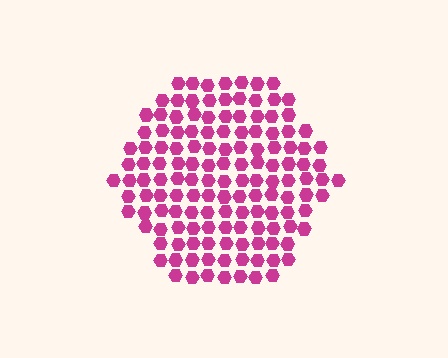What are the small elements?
The small elements are hexagons.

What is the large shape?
The large shape is a hexagon.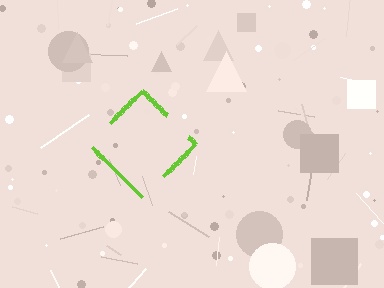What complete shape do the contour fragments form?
The contour fragments form a diamond.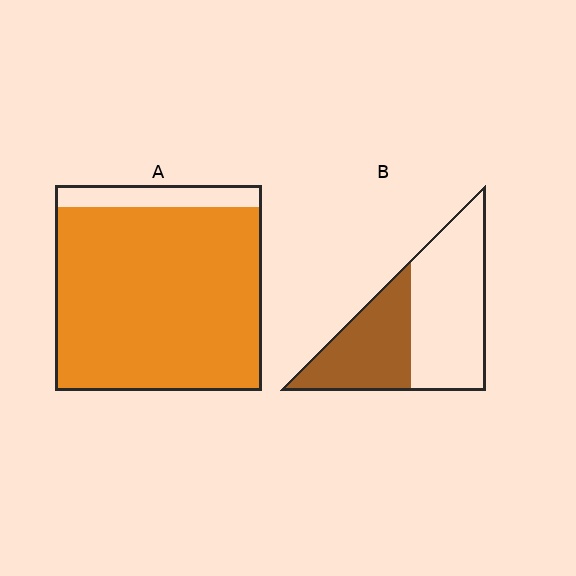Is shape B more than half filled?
No.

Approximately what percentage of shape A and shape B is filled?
A is approximately 90% and B is approximately 40%.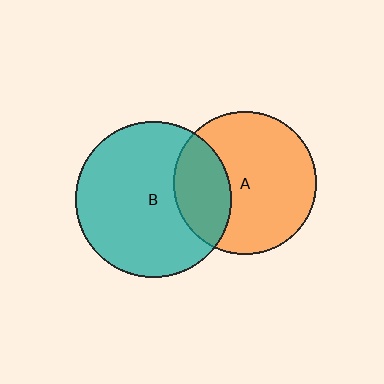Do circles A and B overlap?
Yes.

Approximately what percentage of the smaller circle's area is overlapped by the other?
Approximately 30%.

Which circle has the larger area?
Circle B (teal).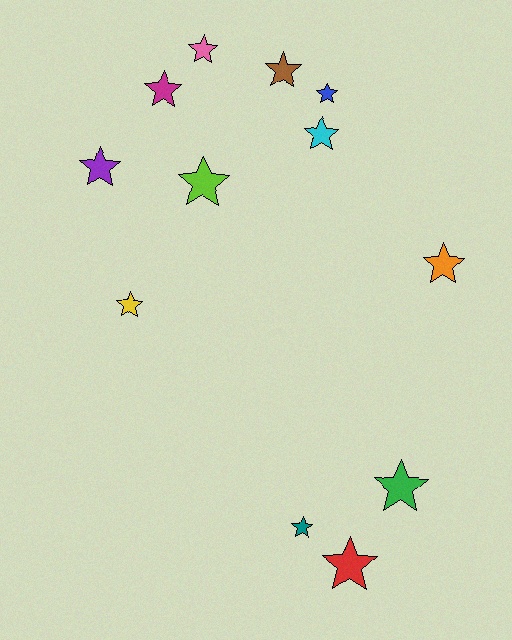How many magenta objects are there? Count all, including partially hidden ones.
There is 1 magenta object.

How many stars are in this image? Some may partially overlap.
There are 12 stars.